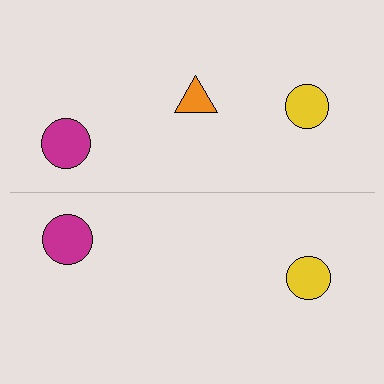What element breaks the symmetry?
A orange triangle is missing from the bottom side.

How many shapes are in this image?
There are 5 shapes in this image.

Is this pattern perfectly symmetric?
No, the pattern is not perfectly symmetric. A orange triangle is missing from the bottom side.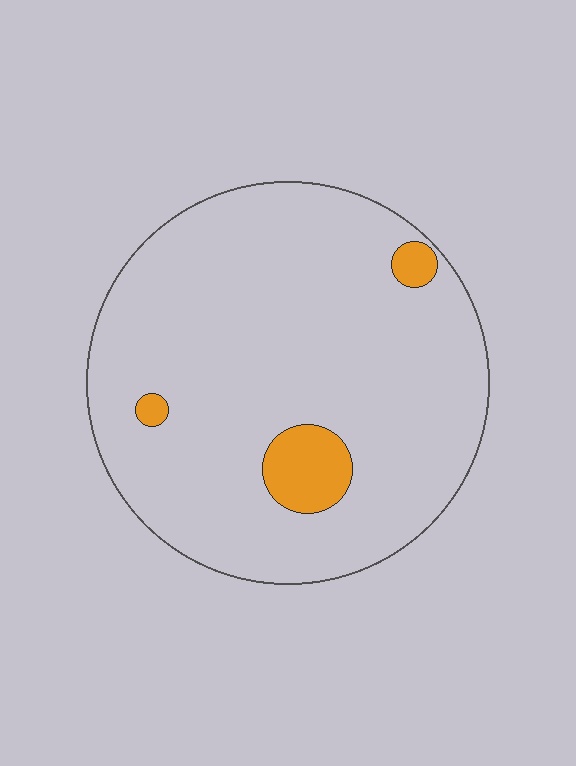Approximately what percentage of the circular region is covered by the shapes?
Approximately 5%.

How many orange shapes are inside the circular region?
3.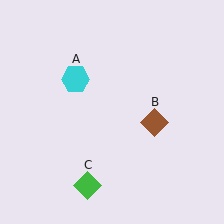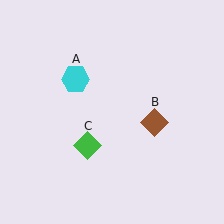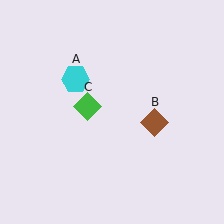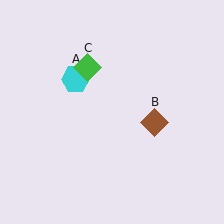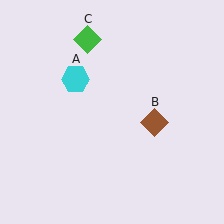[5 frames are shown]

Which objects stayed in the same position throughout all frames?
Cyan hexagon (object A) and brown diamond (object B) remained stationary.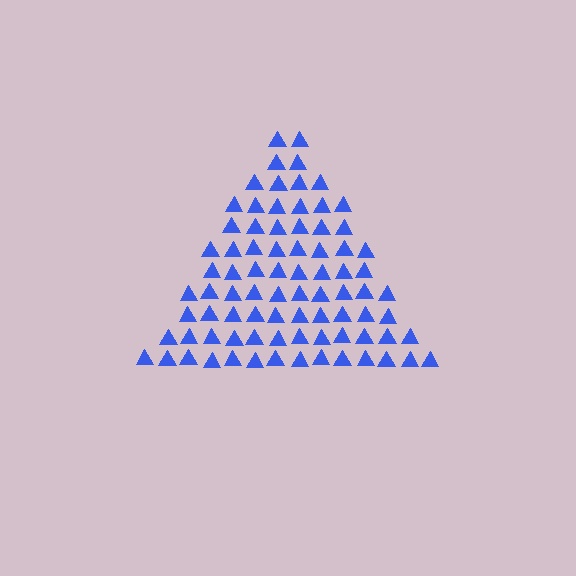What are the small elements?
The small elements are triangles.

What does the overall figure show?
The overall figure shows a triangle.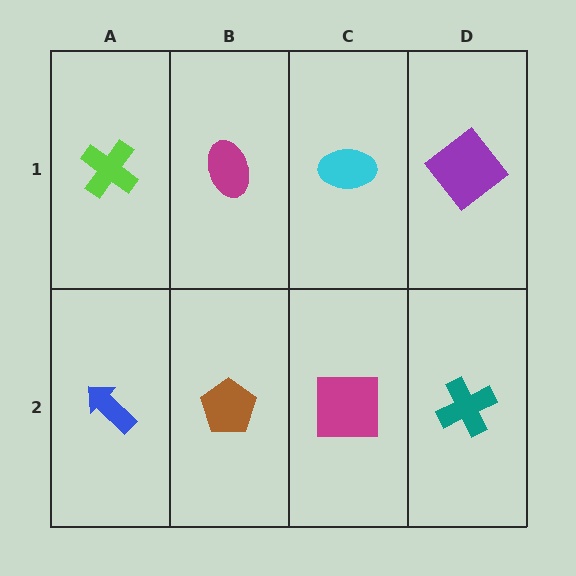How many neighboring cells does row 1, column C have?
3.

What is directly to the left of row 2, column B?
A blue arrow.